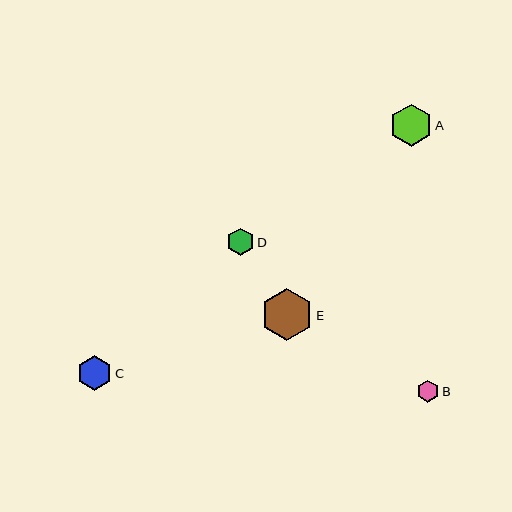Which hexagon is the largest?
Hexagon E is the largest with a size of approximately 52 pixels.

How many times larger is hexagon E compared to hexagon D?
Hexagon E is approximately 1.9 times the size of hexagon D.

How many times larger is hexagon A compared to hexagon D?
Hexagon A is approximately 1.5 times the size of hexagon D.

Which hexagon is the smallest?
Hexagon B is the smallest with a size of approximately 23 pixels.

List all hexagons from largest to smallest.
From largest to smallest: E, A, C, D, B.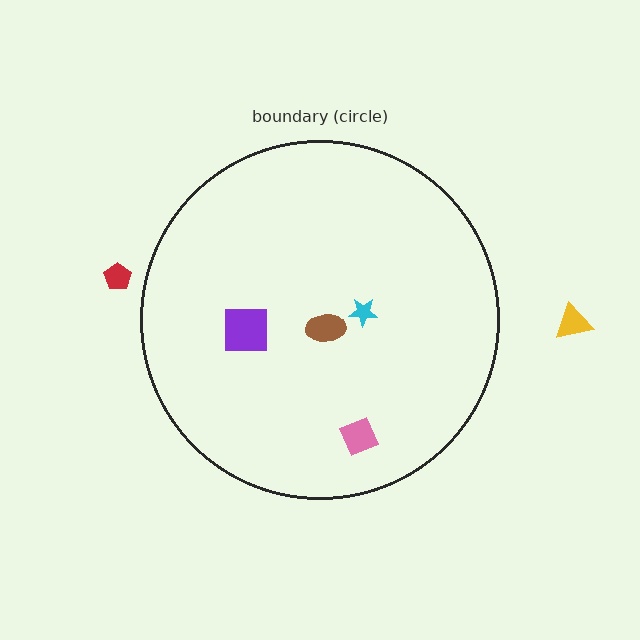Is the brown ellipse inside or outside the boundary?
Inside.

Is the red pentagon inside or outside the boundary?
Outside.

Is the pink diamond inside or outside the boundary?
Inside.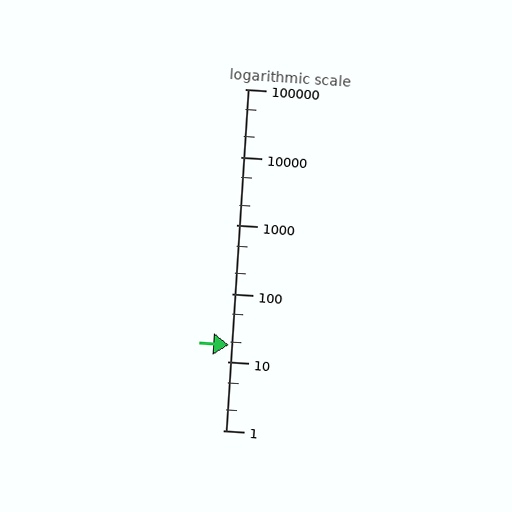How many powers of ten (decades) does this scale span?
The scale spans 5 decades, from 1 to 100000.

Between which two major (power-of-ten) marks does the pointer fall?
The pointer is between 10 and 100.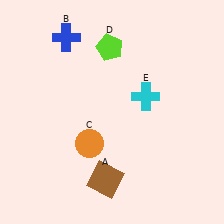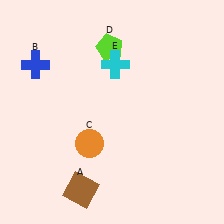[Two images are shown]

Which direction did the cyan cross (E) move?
The cyan cross (E) moved up.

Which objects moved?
The objects that moved are: the brown square (A), the blue cross (B), the cyan cross (E).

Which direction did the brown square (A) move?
The brown square (A) moved left.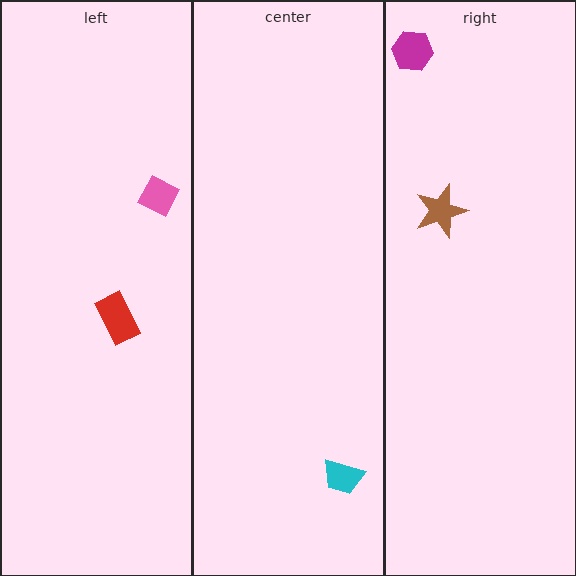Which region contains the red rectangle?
The left region.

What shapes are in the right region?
The brown star, the magenta hexagon.